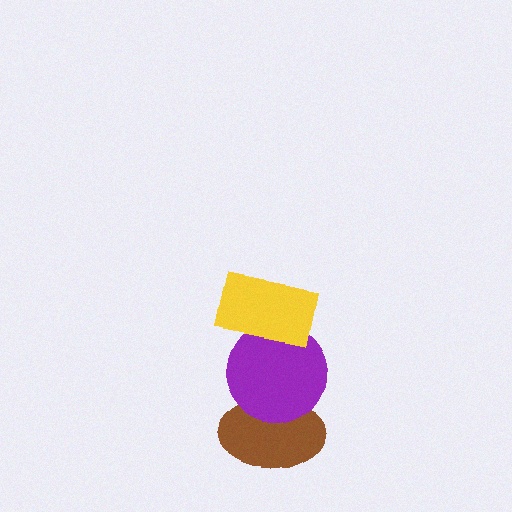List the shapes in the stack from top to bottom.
From top to bottom: the yellow rectangle, the purple circle, the brown ellipse.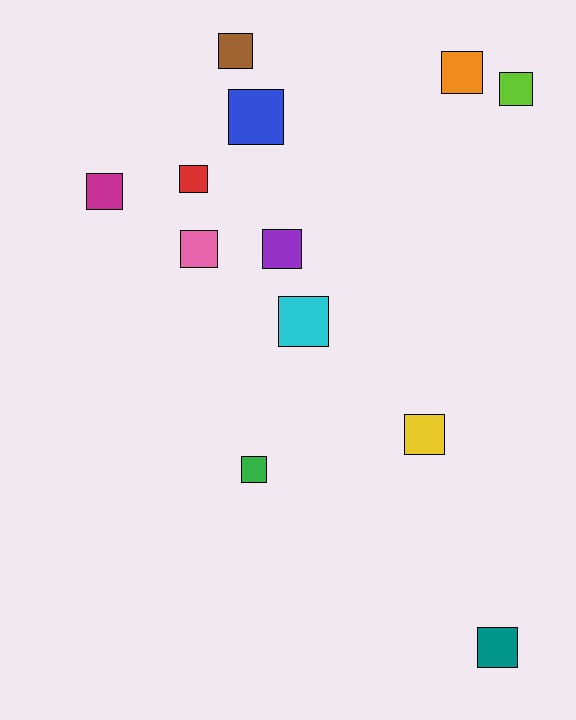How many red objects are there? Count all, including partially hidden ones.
There is 1 red object.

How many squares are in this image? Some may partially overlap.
There are 12 squares.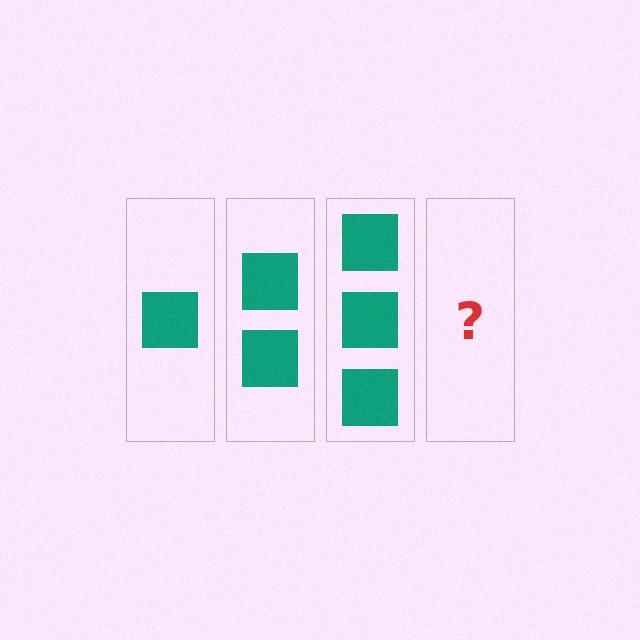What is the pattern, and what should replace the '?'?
The pattern is that each step adds one more square. The '?' should be 4 squares.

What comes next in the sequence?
The next element should be 4 squares.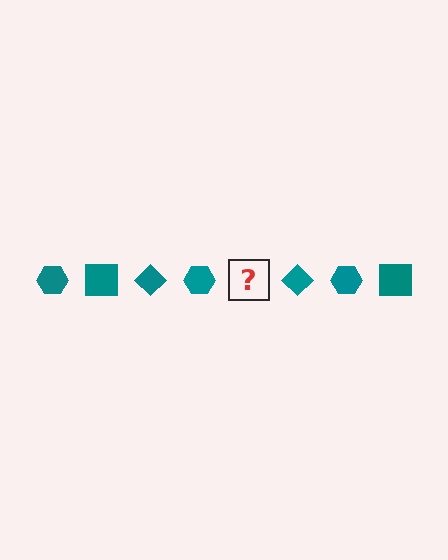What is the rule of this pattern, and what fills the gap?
The rule is that the pattern cycles through hexagon, square, diamond shapes in teal. The gap should be filled with a teal square.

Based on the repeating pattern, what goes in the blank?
The blank should be a teal square.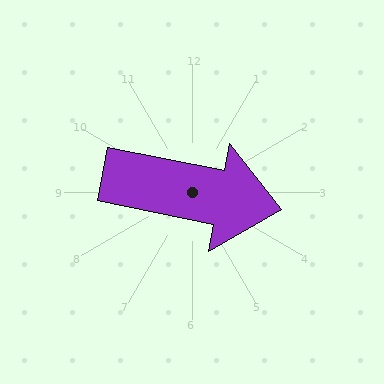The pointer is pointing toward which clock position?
Roughly 3 o'clock.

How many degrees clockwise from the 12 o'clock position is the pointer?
Approximately 101 degrees.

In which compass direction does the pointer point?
East.